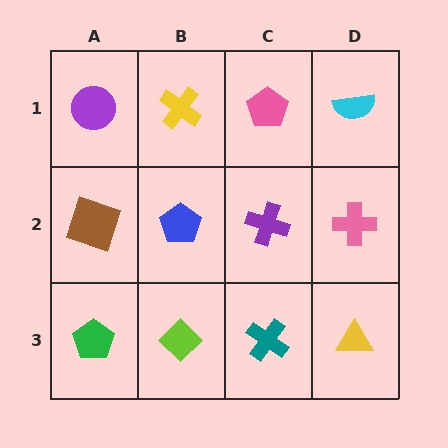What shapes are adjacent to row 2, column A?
A purple circle (row 1, column A), a green pentagon (row 3, column A), a blue pentagon (row 2, column B).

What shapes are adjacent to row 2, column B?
A yellow cross (row 1, column B), a lime diamond (row 3, column B), a brown square (row 2, column A), a purple cross (row 2, column C).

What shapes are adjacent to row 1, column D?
A pink cross (row 2, column D), a pink pentagon (row 1, column C).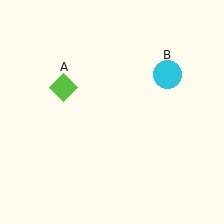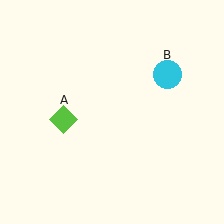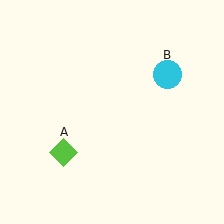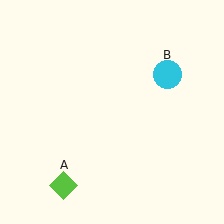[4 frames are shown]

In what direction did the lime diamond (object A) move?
The lime diamond (object A) moved down.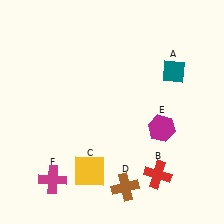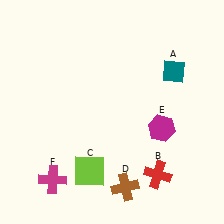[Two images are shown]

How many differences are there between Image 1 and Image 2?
There is 1 difference between the two images.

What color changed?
The square (C) changed from yellow in Image 1 to lime in Image 2.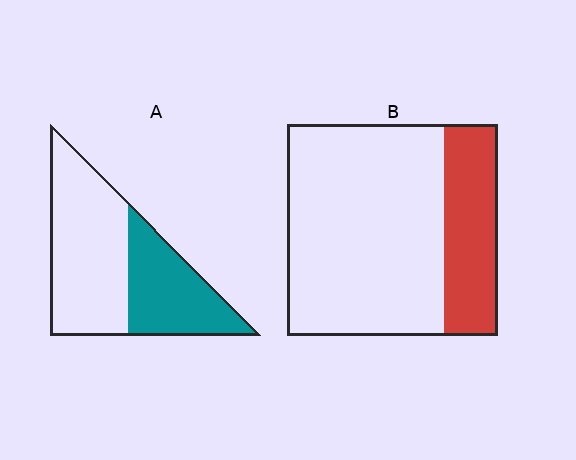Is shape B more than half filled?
No.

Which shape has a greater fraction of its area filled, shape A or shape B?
Shape A.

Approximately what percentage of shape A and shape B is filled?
A is approximately 40% and B is approximately 25%.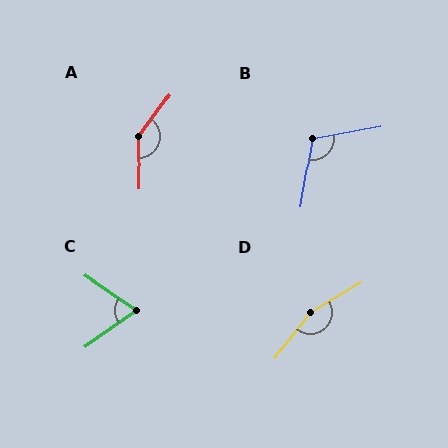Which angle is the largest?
D, at approximately 158 degrees.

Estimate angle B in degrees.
Approximately 109 degrees.